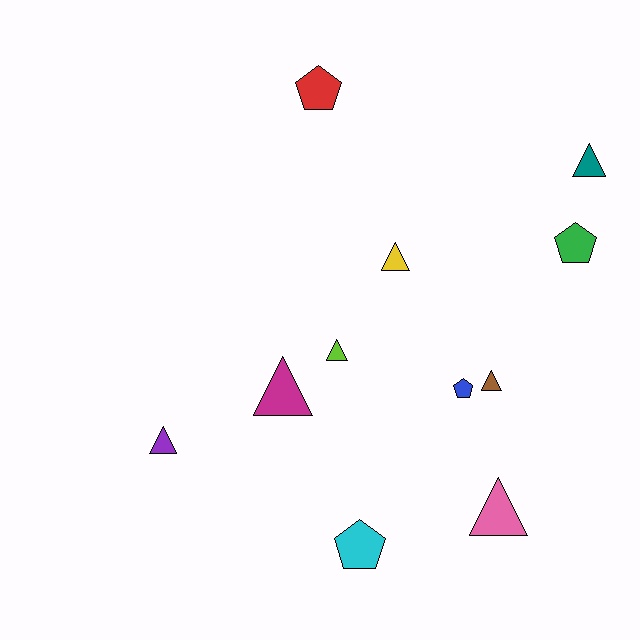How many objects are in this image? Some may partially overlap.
There are 11 objects.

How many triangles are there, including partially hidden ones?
There are 7 triangles.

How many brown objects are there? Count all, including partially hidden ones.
There is 1 brown object.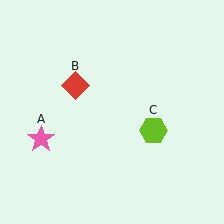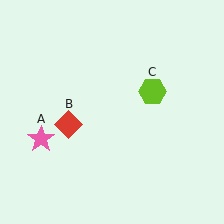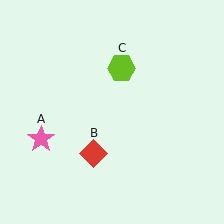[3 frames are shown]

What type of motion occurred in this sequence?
The red diamond (object B), lime hexagon (object C) rotated counterclockwise around the center of the scene.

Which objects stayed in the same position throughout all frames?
Pink star (object A) remained stationary.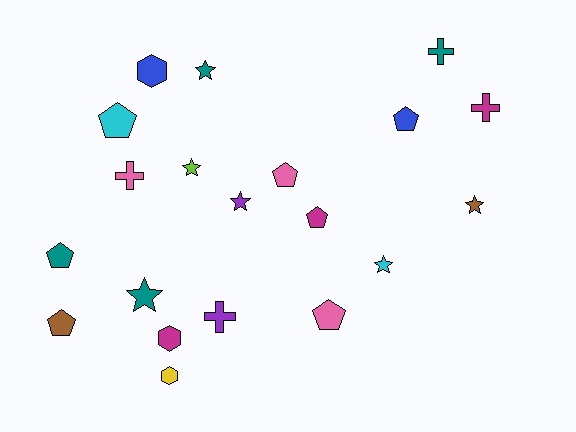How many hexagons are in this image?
There are 3 hexagons.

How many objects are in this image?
There are 20 objects.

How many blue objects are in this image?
There are 2 blue objects.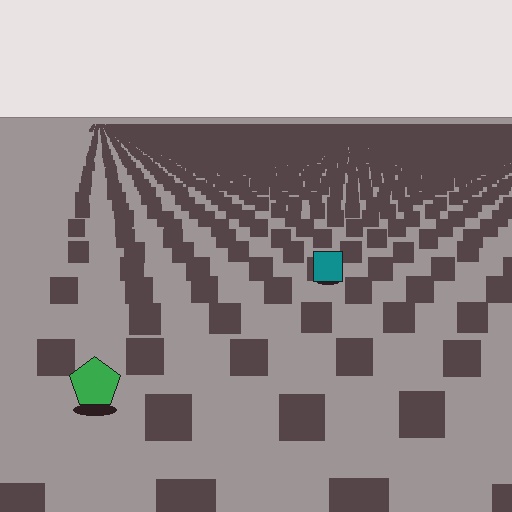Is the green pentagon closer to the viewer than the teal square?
Yes. The green pentagon is closer — you can tell from the texture gradient: the ground texture is coarser near it.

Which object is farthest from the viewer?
The teal square is farthest from the viewer. It appears smaller and the ground texture around it is denser.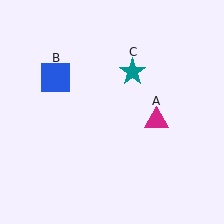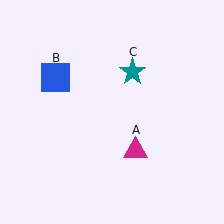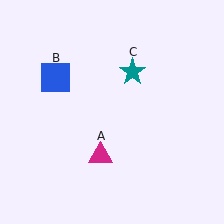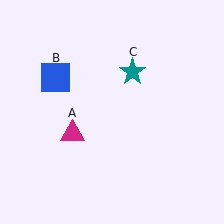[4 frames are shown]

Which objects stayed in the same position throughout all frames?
Blue square (object B) and teal star (object C) remained stationary.